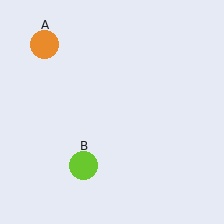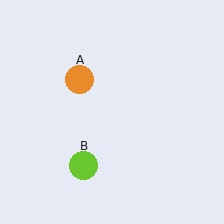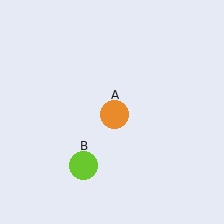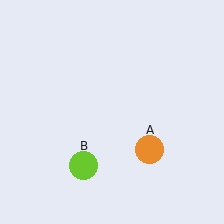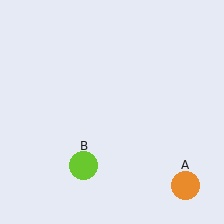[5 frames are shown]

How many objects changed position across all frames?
1 object changed position: orange circle (object A).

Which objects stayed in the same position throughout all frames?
Lime circle (object B) remained stationary.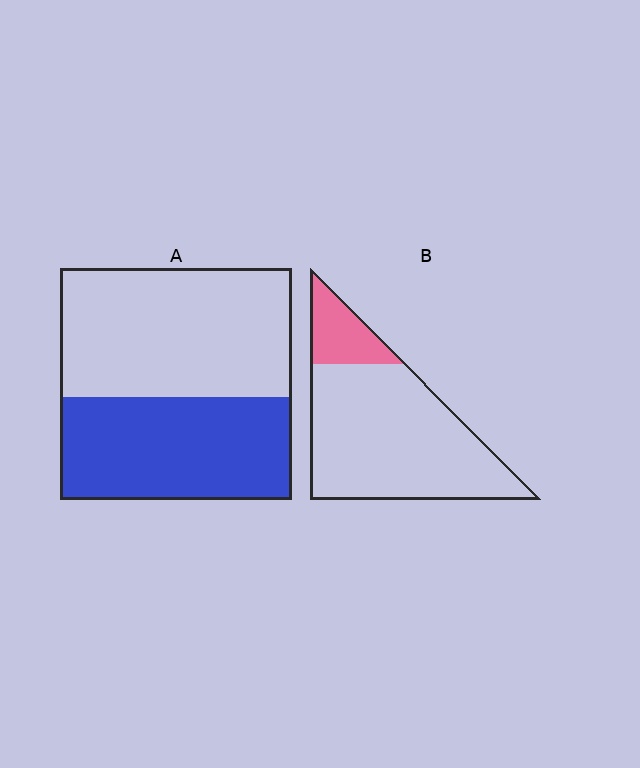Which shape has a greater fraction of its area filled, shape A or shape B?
Shape A.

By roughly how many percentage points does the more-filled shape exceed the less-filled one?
By roughly 25 percentage points (A over B).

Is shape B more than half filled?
No.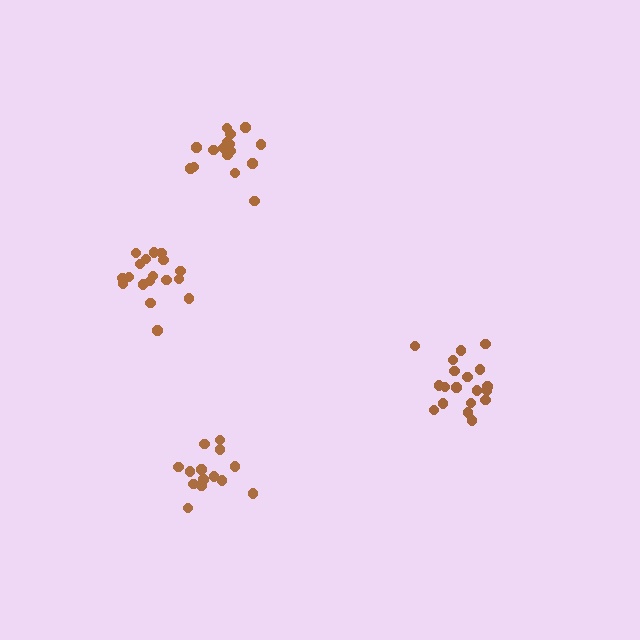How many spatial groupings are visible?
There are 4 spatial groupings.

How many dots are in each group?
Group 1: 20 dots, Group 2: 15 dots, Group 3: 18 dots, Group 4: 16 dots (69 total).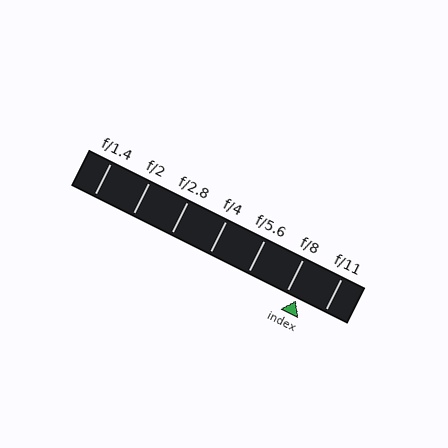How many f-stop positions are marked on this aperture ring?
There are 7 f-stop positions marked.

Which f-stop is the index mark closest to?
The index mark is closest to f/8.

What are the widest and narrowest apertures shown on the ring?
The widest aperture shown is f/1.4 and the narrowest is f/11.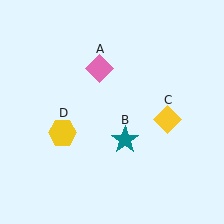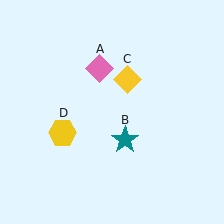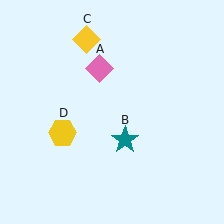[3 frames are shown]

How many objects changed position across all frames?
1 object changed position: yellow diamond (object C).